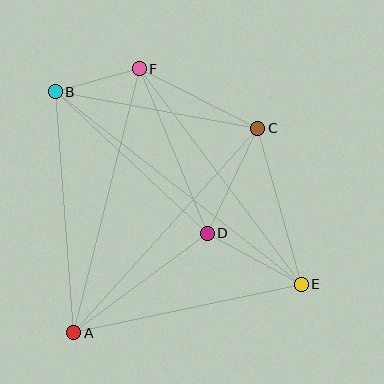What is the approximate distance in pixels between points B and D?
The distance between B and D is approximately 207 pixels.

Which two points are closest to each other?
Points B and F are closest to each other.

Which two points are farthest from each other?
Points B and E are farthest from each other.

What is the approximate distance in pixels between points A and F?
The distance between A and F is approximately 272 pixels.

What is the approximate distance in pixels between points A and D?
The distance between A and D is approximately 167 pixels.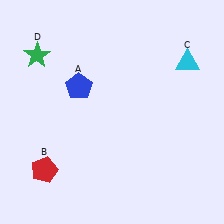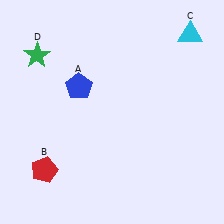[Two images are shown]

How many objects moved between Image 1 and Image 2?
1 object moved between the two images.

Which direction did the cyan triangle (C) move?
The cyan triangle (C) moved up.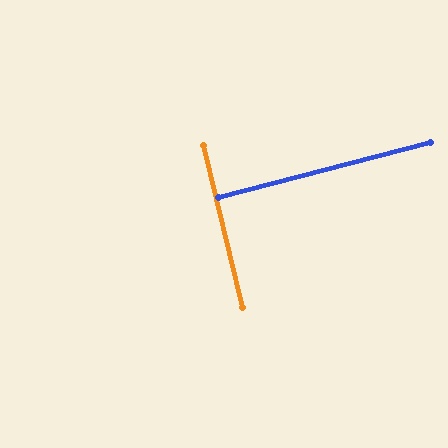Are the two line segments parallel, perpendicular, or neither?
Perpendicular — they meet at approximately 89°.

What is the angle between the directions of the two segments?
Approximately 89 degrees.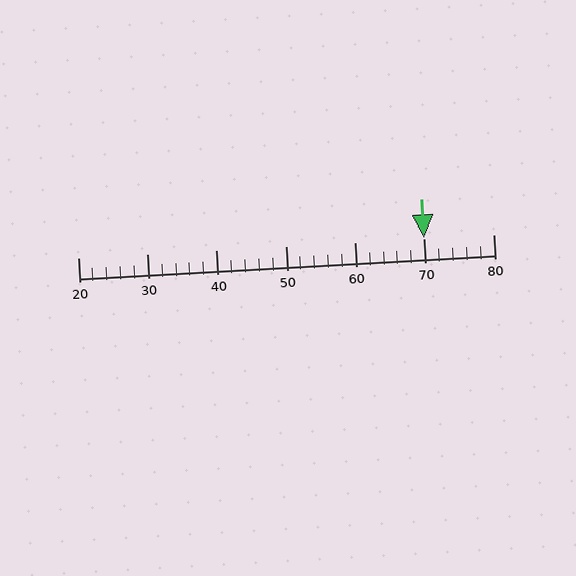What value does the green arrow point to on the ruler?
The green arrow points to approximately 70.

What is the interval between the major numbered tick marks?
The major tick marks are spaced 10 units apart.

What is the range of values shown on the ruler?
The ruler shows values from 20 to 80.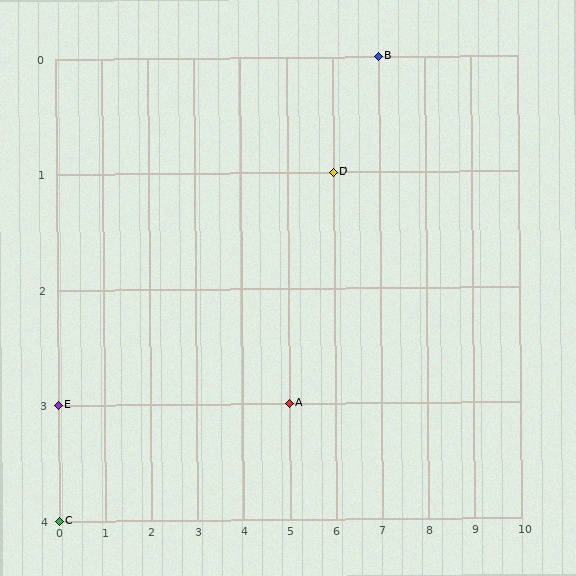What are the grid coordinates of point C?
Point C is at grid coordinates (0, 4).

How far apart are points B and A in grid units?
Points B and A are 2 columns and 3 rows apart (about 3.6 grid units diagonally).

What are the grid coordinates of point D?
Point D is at grid coordinates (6, 1).